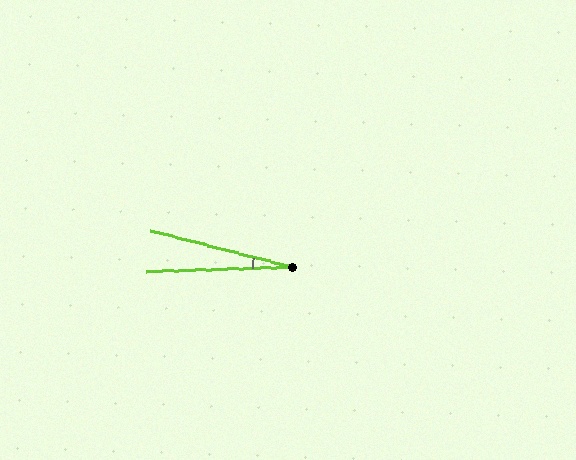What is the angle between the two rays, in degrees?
Approximately 16 degrees.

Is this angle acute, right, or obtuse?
It is acute.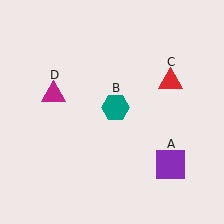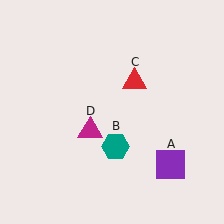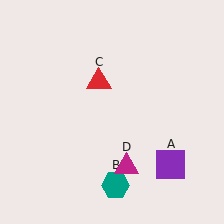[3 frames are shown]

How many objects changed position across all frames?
3 objects changed position: teal hexagon (object B), red triangle (object C), magenta triangle (object D).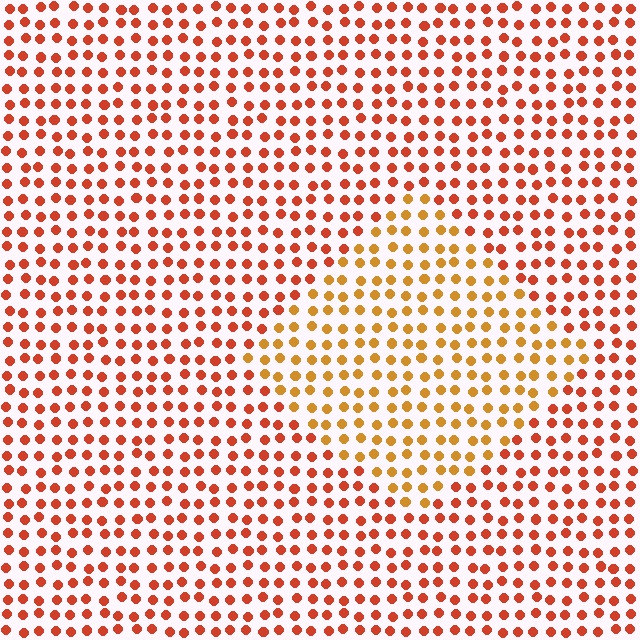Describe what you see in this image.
The image is filled with small red elements in a uniform arrangement. A diamond-shaped region is visible where the elements are tinted to a slightly different hue, forming a subtle color boundary.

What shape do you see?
I see a diamond.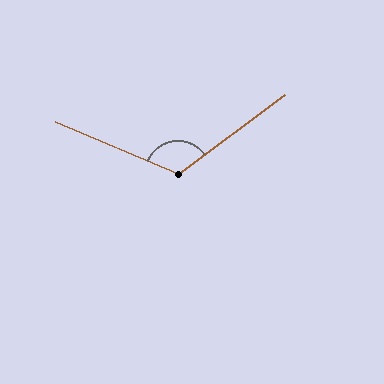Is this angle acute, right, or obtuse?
It is obtuse.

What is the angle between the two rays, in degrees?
Approximately 120 degrees.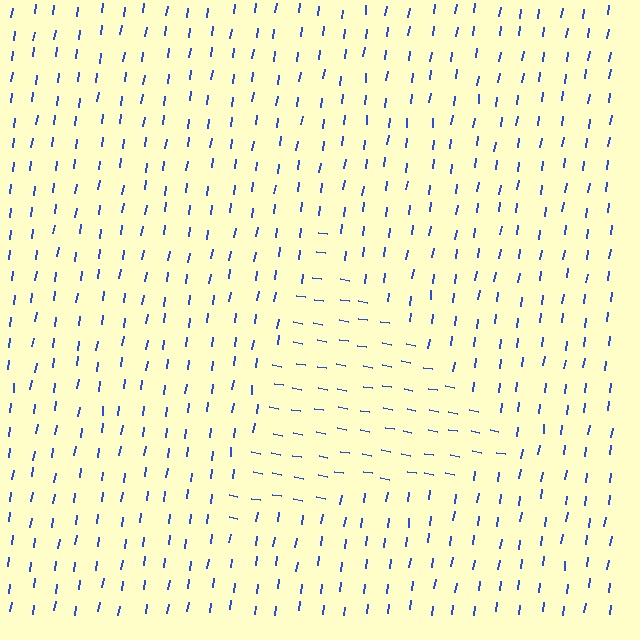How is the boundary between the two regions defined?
The boundary is defined purely by a change in line orientation (approximately 88 degrees difference). All lines are the same color and thickness.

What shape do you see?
I see a triangle.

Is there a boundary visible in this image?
Yes, there is a texture boundary formed by a change in line orientation.